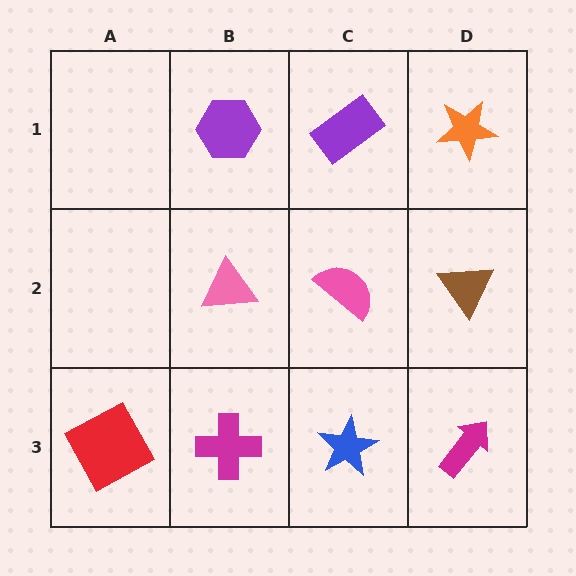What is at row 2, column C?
A pink semicircle.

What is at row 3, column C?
A blue star.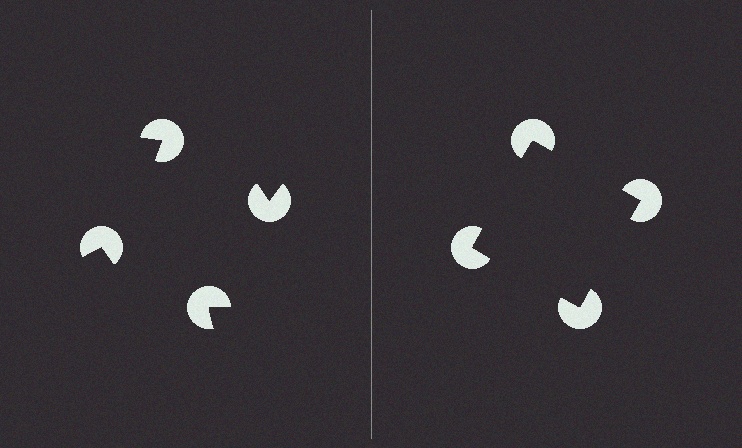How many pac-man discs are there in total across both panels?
8 — 4 on each side.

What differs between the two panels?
The pac-man discs are positioned identically on both sides; only the wedge orientations differ. On the right they align to a square; on the left they are misaligned.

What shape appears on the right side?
An illusory square.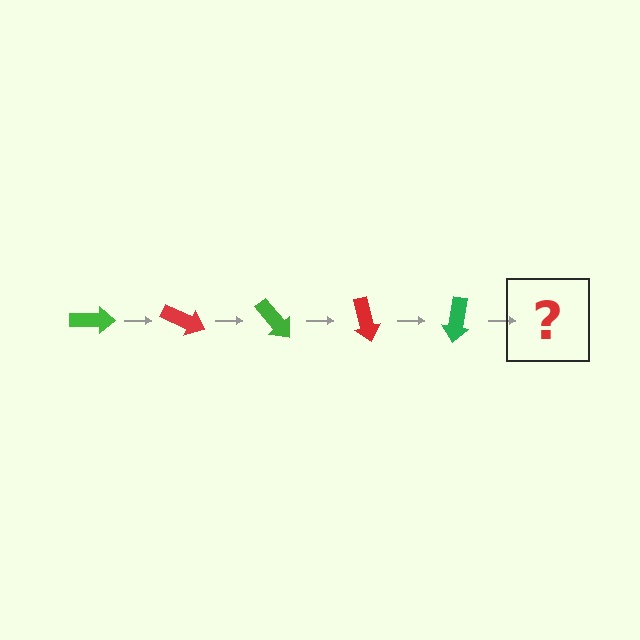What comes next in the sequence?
The next element should be a red arrow, rotated 125 degrees from the start.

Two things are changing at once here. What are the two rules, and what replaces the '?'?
The two rules are that it rotates 25 degrees each step and the color cycles through green and red. The '?' should be a red arrow, rotated 125 degrees from the start.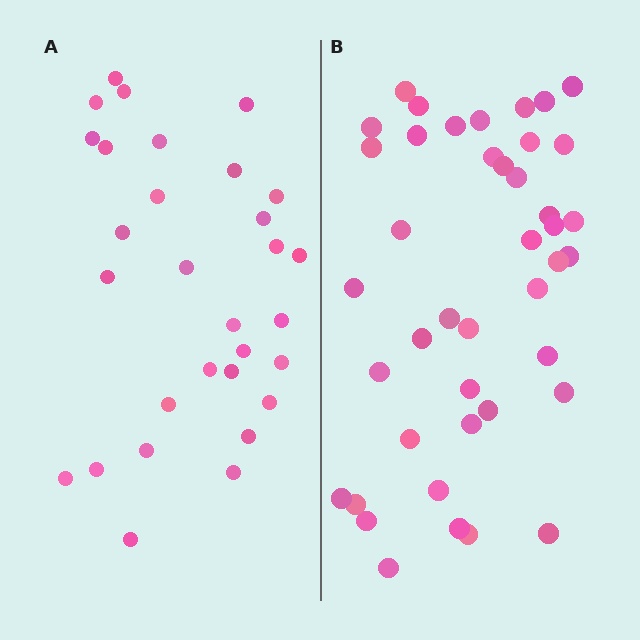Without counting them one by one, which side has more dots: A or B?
Region B (the right region) has more dots.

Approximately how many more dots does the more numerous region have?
Region B has roughly 12 or so more dots than region A.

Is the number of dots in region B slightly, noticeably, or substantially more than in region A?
Region B has noticeably more, but not dramatically so. The ratio is roughly 1.4 to 1.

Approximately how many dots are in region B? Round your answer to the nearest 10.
About 40 dots. (The exact count is 42, which rounds to 40.)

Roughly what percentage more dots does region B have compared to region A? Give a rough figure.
About 40% more.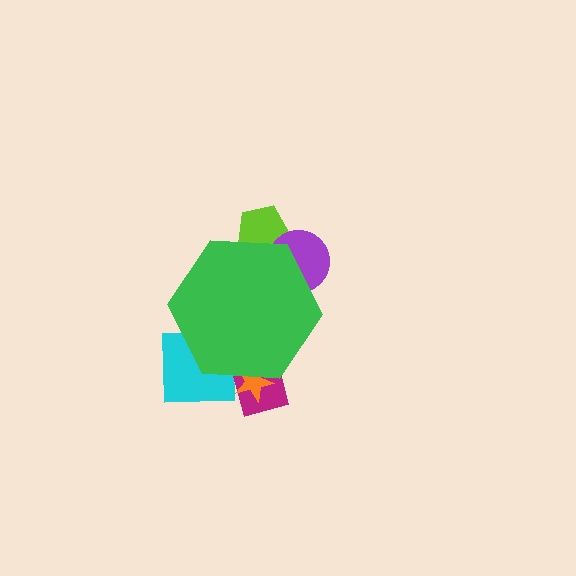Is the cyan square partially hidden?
Yes, the cyan square is partially hidden behind the green hexagon.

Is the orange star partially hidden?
Yes, the orange star is partially hidden behind the green hexagon.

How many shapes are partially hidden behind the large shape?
5 shapes are partially hidden.